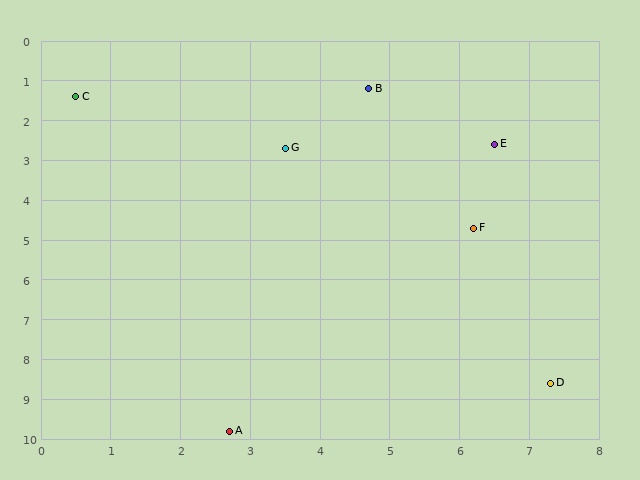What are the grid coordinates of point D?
Point D is at approximately (7.3, 8.6).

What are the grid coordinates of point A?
Point A is at approximately (2.7, 9.8).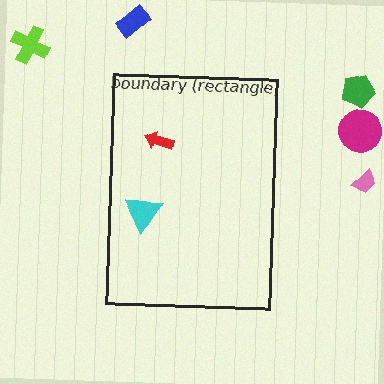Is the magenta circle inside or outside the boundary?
Outside.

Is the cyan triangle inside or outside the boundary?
Inside.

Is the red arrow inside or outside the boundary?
Inside.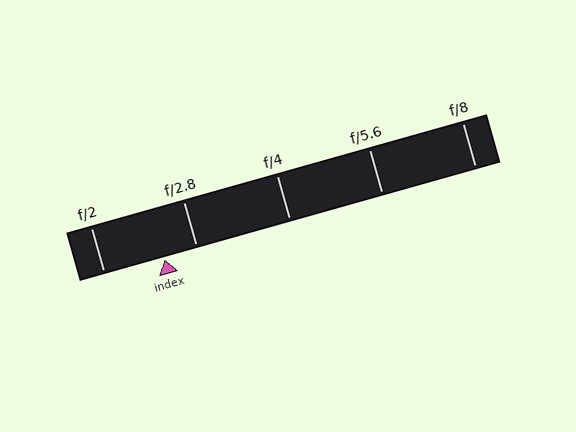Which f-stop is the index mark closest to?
The index mark is closest to f/2.8.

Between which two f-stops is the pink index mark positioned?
The index mark is between f/2 and f/2.8.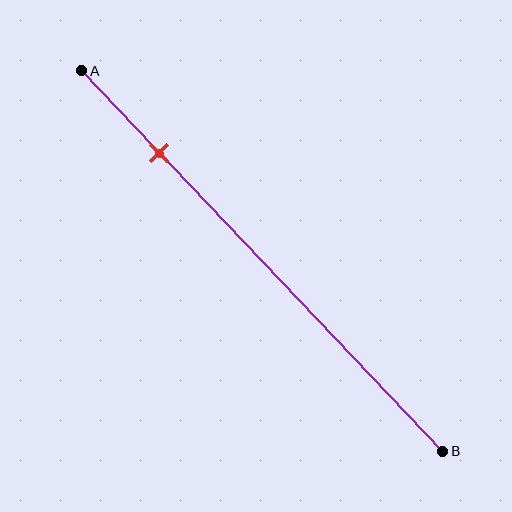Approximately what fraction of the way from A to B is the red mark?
The red mark is approximately 20% of the way from A to B.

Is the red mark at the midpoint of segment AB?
No, the mark is at about 20% from A, not at the 50% midpoint.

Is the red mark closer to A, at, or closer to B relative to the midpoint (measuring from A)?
The red mark is closer to point A than the midpoint of segment AB.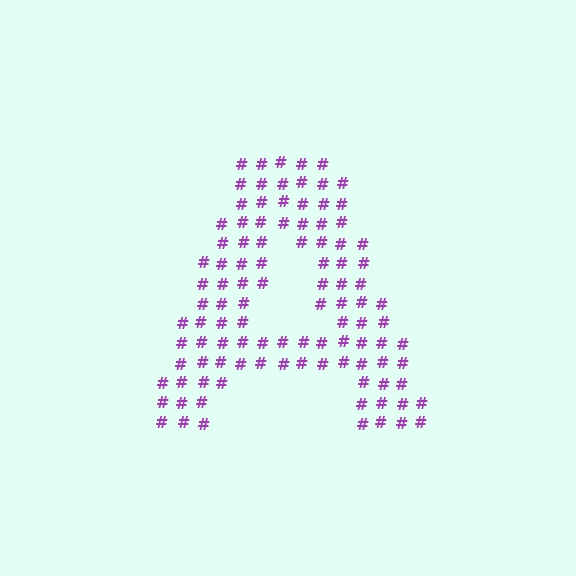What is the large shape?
The large shape is the letter A.